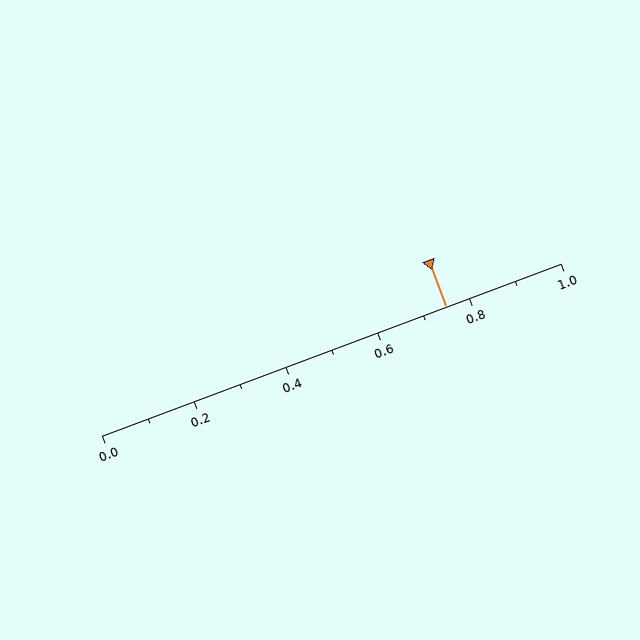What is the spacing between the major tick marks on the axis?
The major ticks are spaced 0.2 apart.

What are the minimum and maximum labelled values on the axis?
The axis runs from 0.0 to 1.0.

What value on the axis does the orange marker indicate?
The marker indicates approximately 0.75.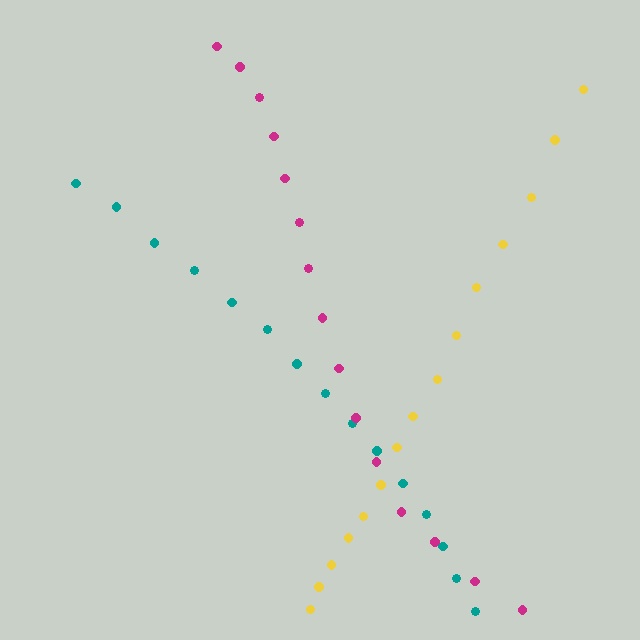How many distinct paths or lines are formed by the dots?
There are 3 distinct paths.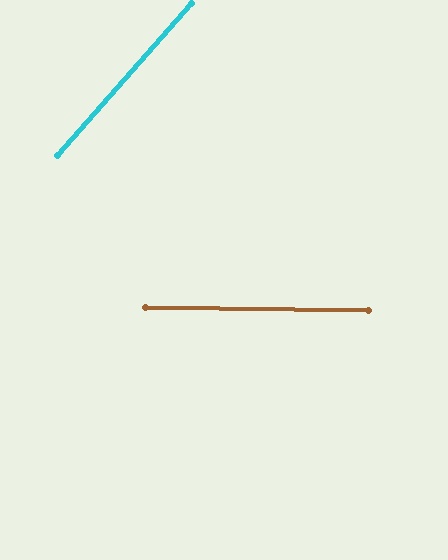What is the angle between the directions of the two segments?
Approximately 49 degrees.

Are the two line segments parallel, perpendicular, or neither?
Neither parallel nor perpendicular — they differ by about 49°.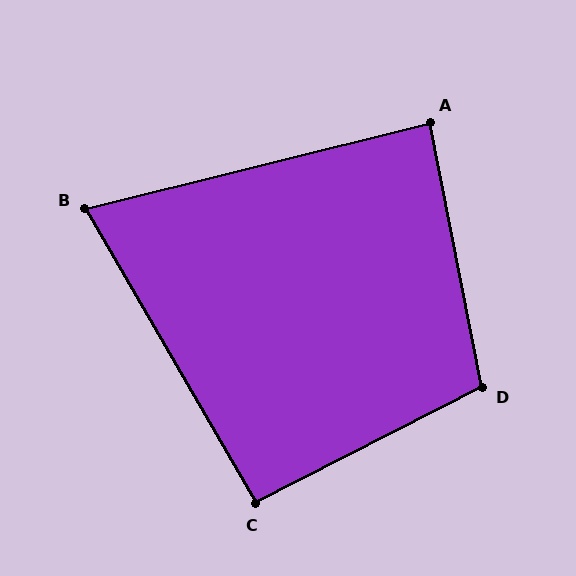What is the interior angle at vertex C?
Approximately 93 degrees (approximately right).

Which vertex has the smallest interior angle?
B, at approximately 74 degrees.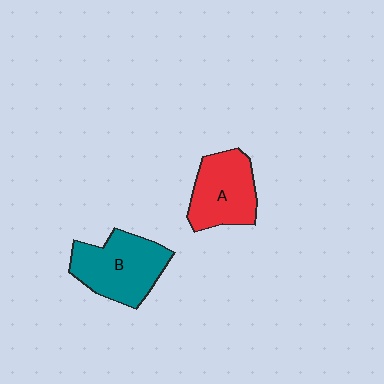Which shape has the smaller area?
Shape A (red).